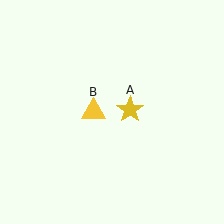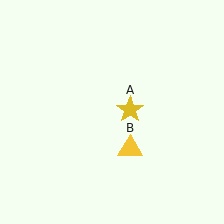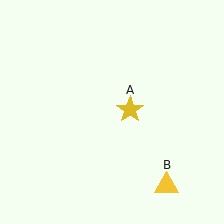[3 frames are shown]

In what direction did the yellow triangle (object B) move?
The yellow triangle (object B) moved down and to the right.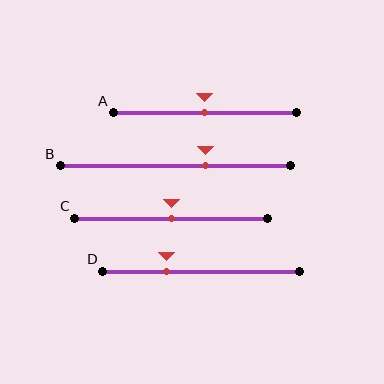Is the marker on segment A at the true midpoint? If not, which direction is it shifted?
Yes, the marker on segment A is at the true midpoint.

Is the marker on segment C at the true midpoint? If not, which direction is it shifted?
Yes, the marker on segment C is at the true midpoint.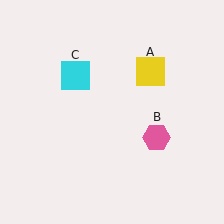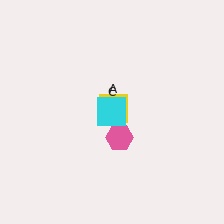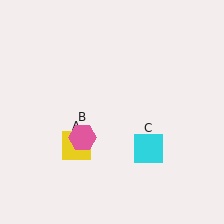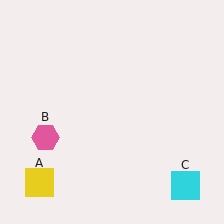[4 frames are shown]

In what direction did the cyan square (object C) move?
The cyan square (object C) moved down and to the right.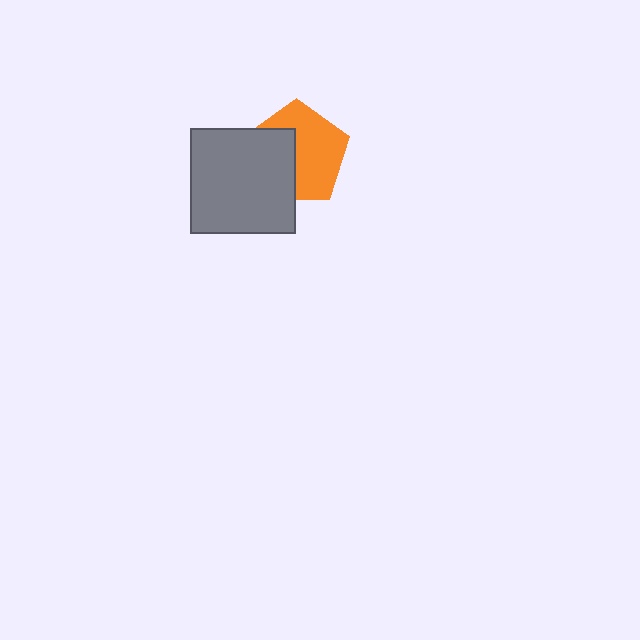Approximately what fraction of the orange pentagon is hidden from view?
Roughly 41% of the orange pentagon is hidden behind the gray square.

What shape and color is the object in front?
The object in front is a gray square.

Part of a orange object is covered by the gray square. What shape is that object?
It is a pentagon.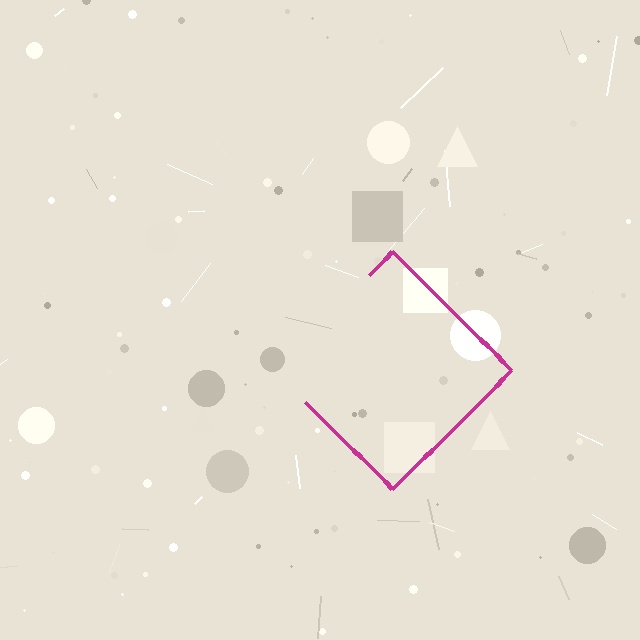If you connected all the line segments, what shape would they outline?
They would outline a diamond.